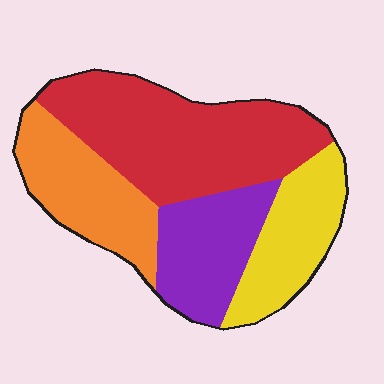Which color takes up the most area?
Red, at roughly 40%.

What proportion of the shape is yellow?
Yellow covers 19% of the shape.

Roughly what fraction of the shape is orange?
Orange takes up about one fifth (1/5) of the shape.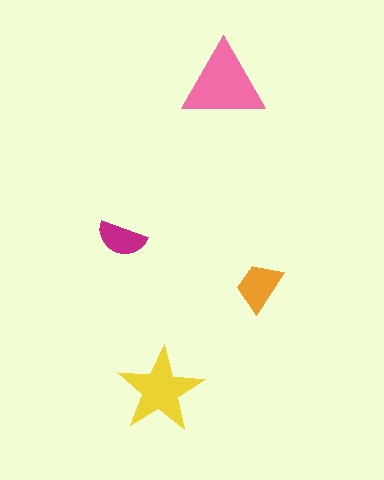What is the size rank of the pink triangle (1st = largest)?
1st.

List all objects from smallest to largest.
The magenta semicircle, the orange trapezoid, the yellow star, the pink triangle.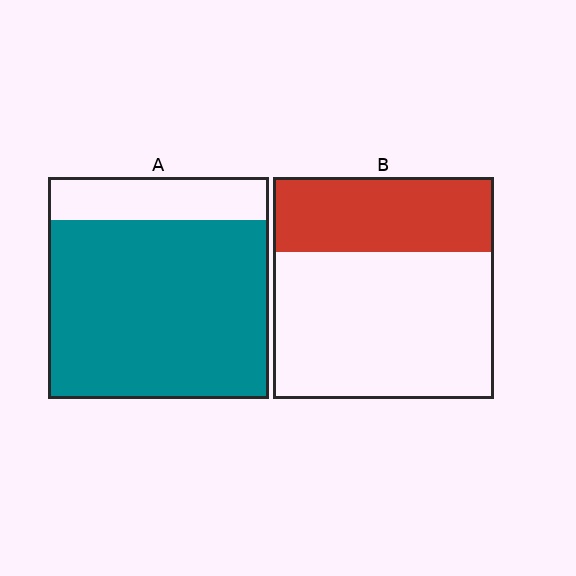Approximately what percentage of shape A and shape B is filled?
A is approximately 80% and B is approximately 35%.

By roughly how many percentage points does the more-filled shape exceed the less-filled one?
By roughly 45 percentage points (A over B).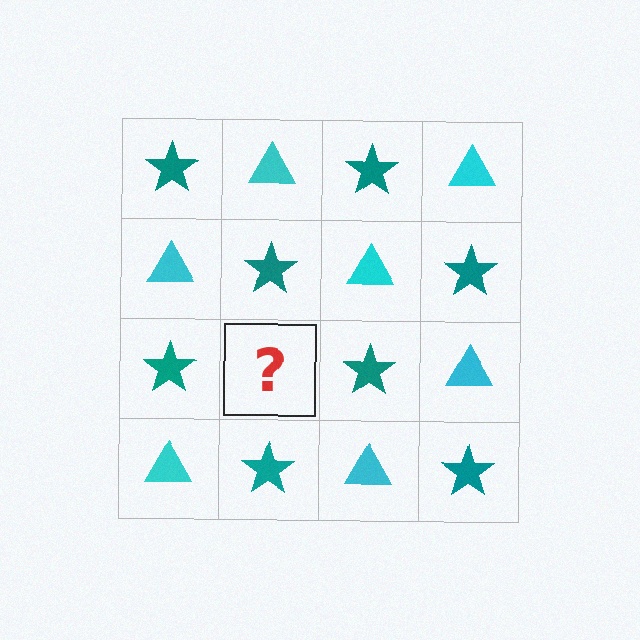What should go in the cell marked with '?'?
The missing cell should contain a cyan triangle.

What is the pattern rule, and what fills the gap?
The rule is that it alternates teal star and cyan triangle in a checkerboard pattern. The gap should be filled with a cyan triangle.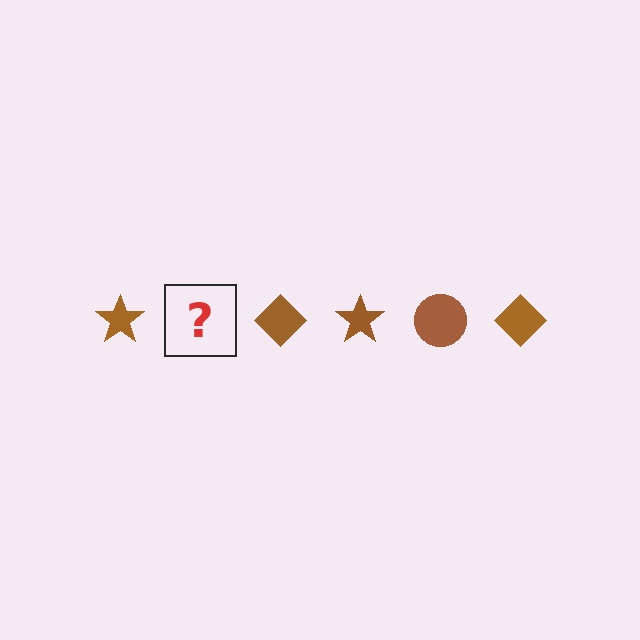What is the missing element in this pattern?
The missing element is a brown circle.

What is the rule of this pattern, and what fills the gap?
The rule is that the pattern cycles through star, circle, diamond shapes in brown. The gap should be filled with a brown circle.